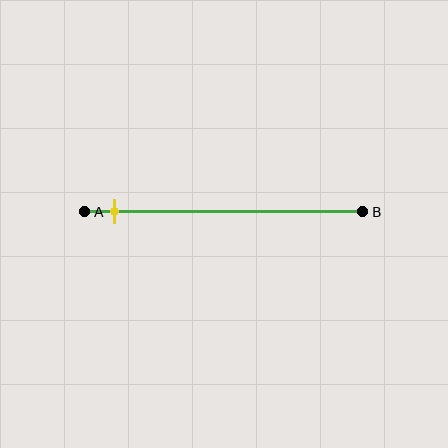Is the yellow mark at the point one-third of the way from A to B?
No, the mark is at about 10% from A, not at the 33% one-third point.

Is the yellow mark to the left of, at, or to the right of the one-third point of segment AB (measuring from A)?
The yellow mark is to the left of the one-third point of segment AB.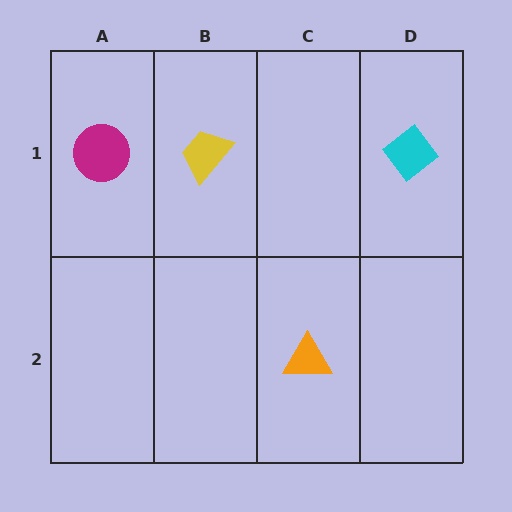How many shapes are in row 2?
1 shape.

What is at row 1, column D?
A cyan diamond.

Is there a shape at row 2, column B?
No, that cell is empty.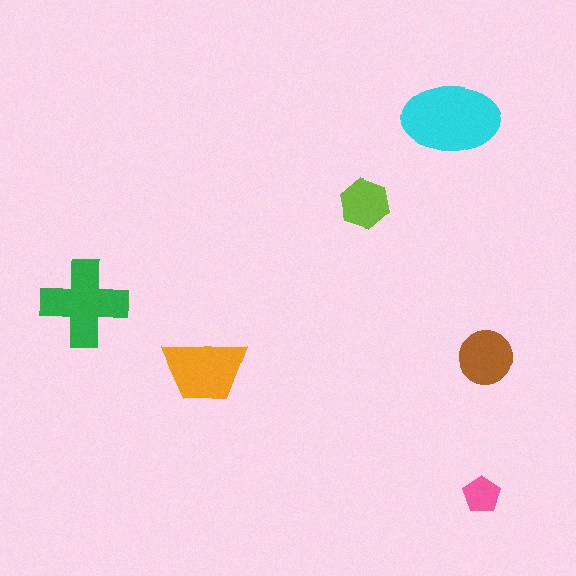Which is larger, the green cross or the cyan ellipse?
The cyan ellipse.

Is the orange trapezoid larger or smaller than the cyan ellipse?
Smaller.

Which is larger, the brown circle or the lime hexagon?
The brown circle.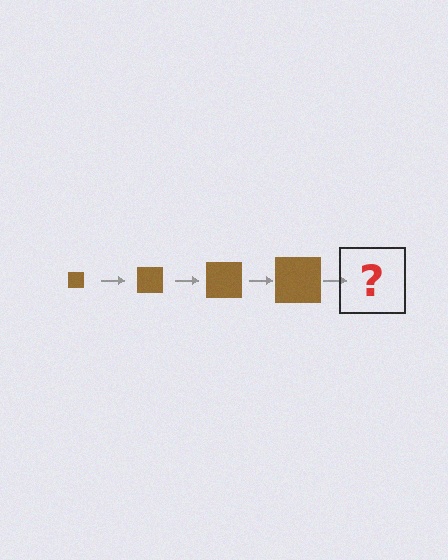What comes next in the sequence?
The next element should be a brown square, larger than the previous one.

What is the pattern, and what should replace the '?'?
The pattern is that the square gets progressively larger each step. The '?' should be a brown square, larger than the previous one.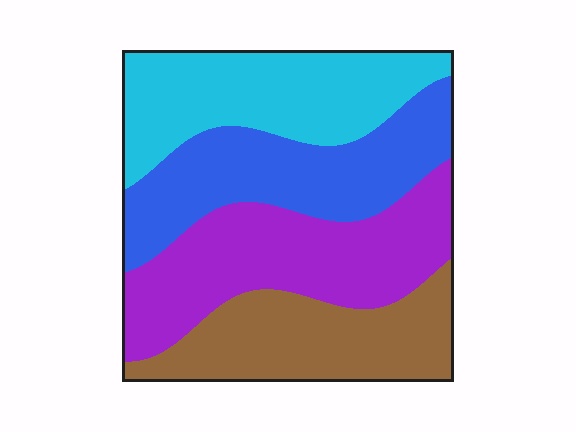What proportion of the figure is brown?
Brown covers roughly 20% of the figure.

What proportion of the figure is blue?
Blue covers roughly 25% of the figure.